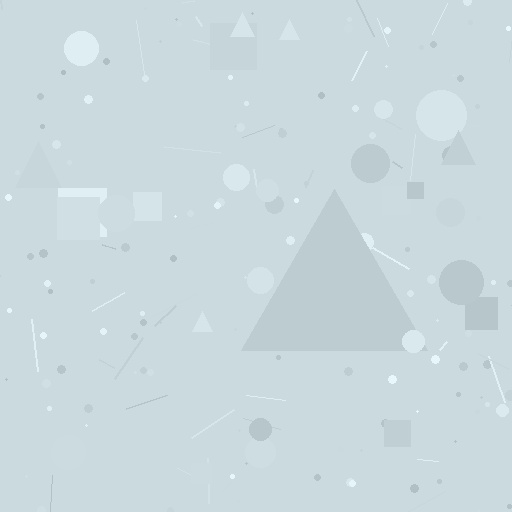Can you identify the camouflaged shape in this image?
The camouflaged shape is a triangle.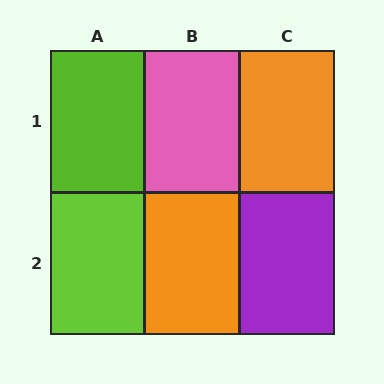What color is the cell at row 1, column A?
Lime.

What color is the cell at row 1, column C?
Orange.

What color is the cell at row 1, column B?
Pink.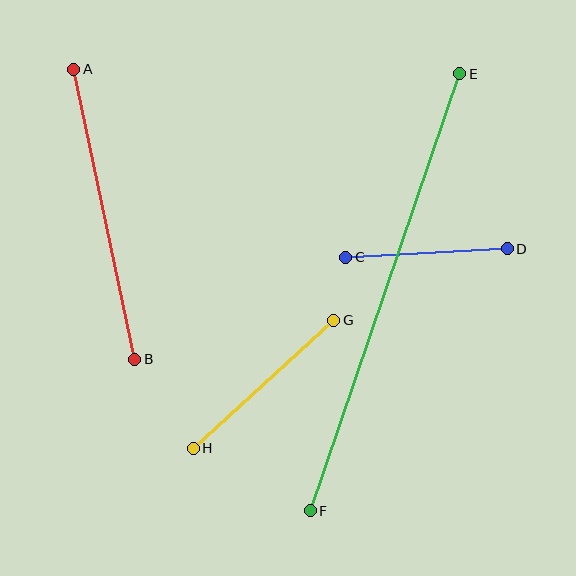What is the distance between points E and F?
The distance is approximately 462 pixels.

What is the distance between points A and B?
The distance is approximately 296 pixels.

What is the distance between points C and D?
The distance is approximately 162 pixels.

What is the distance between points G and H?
The distance is approximately 190 pixels.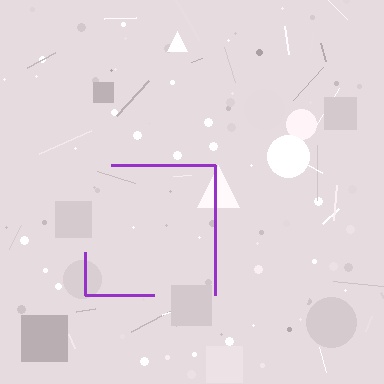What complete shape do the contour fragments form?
The contour fragments form a square.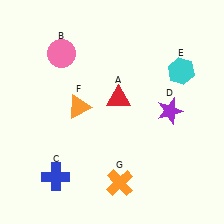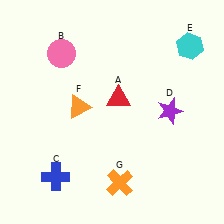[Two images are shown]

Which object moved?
The cyan hexagon (E) moved up.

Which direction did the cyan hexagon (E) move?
The cyan hexagon (E) moved up.